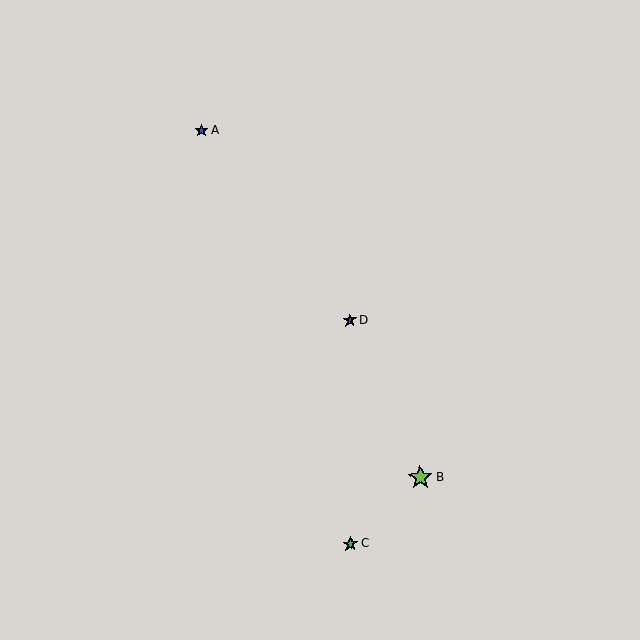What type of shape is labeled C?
Shape C is a green star.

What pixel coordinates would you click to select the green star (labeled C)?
Click at (350, 544) to select the green star C.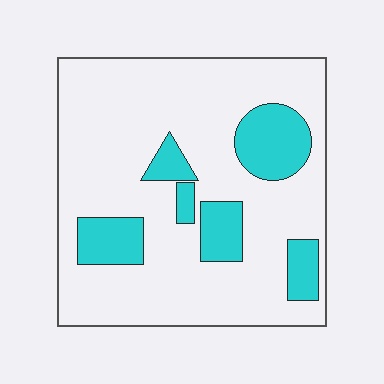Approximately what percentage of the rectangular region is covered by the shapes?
Approximately 20%.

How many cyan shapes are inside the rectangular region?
6.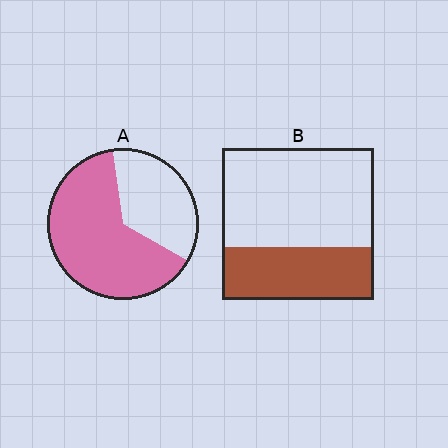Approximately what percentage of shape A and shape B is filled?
A is approximately 65% and B is approximately 35%.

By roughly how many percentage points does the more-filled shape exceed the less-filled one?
By roughly 30 percentage points (A over B).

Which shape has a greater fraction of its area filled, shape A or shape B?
Shape A.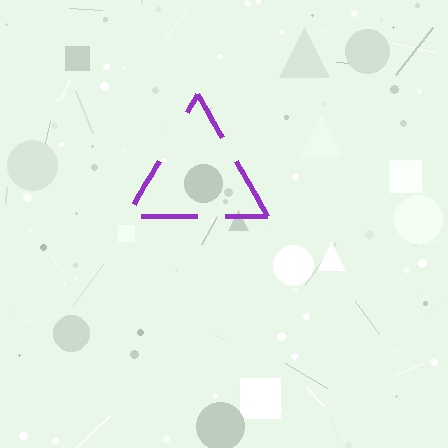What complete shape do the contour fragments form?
The contour fragments form a triangle.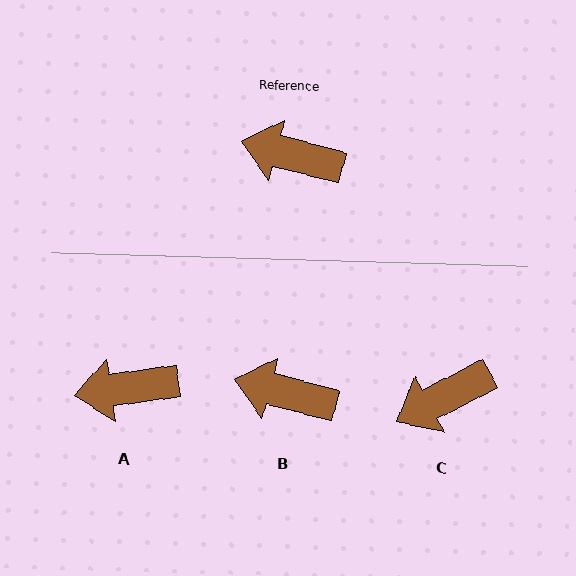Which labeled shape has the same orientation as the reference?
B.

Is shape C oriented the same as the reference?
No, it is off by about 42 degrees.